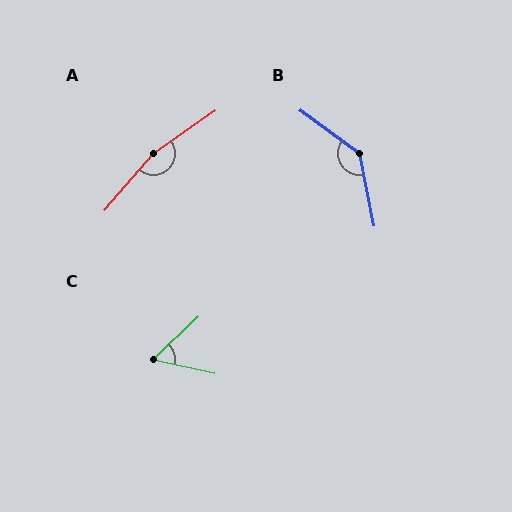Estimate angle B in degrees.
Approximately 138 degrees.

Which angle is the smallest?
C, at approximately 56 degrees.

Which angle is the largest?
A, at approximately 166 degrees.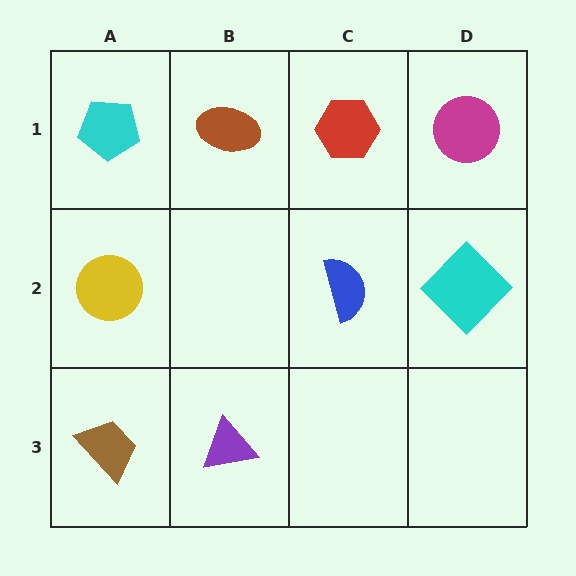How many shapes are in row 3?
2 shapes.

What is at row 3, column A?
A brown trapezoid.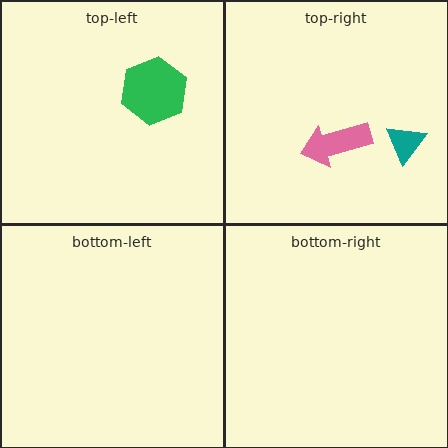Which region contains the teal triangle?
The top-right region.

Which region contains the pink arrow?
The top-right region.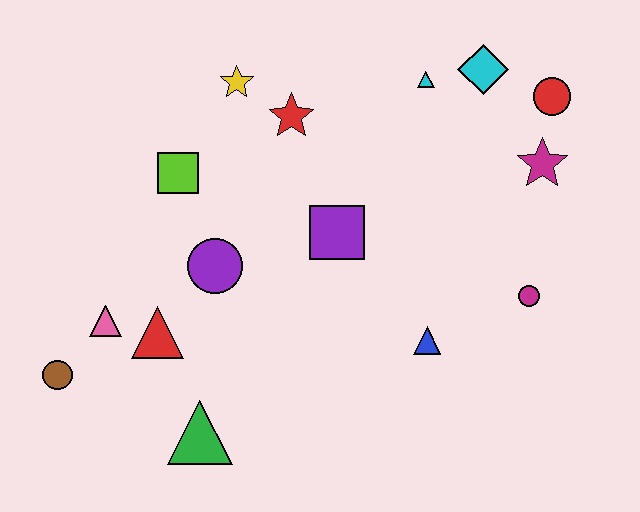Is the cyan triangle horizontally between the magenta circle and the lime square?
Yes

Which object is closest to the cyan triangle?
The cyan diamond is closest to the cyan triangle.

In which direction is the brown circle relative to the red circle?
The brown circle is to the left of the red circle.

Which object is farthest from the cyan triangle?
The brown circle is farthest from the cyan triangle.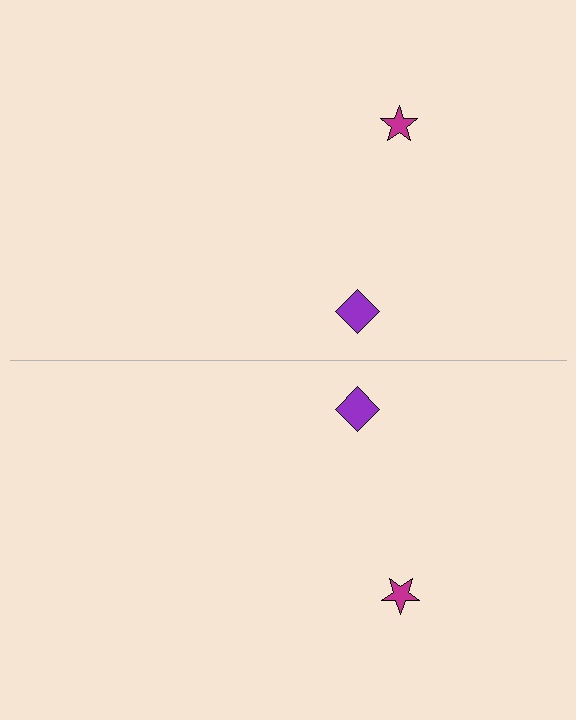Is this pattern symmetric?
Yes, this pattern has bilateral (reflection) symmetry.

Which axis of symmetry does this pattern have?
The pattern has a horizontal axis of symmetry running through the center of the image.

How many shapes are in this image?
There are 4 shapes in this image.